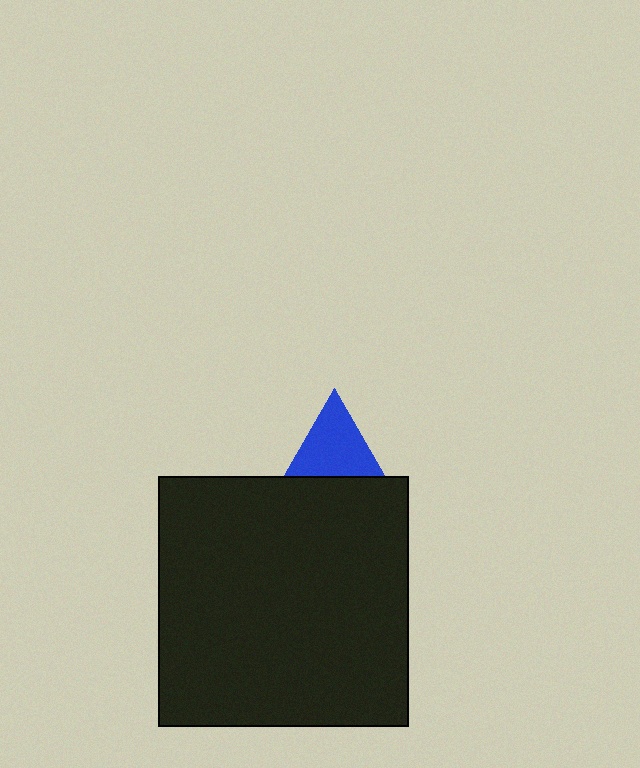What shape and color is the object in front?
The object in front is a black square.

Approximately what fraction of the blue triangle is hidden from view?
Roughly 48% of the blue triangle is hidden behind the black square.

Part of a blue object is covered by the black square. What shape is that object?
It is a triangle.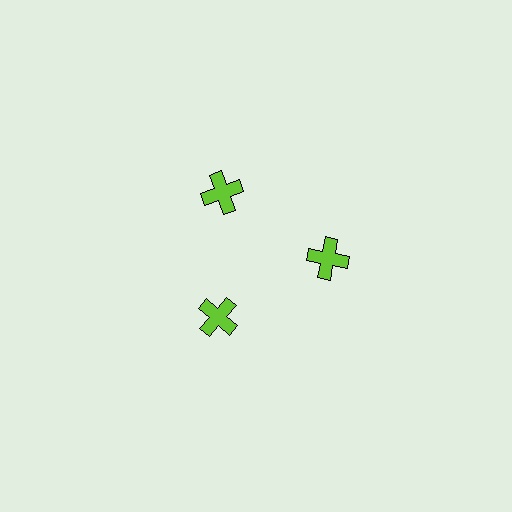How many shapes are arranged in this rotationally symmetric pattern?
There are 3 shapes, arranged in 3 groups of 1.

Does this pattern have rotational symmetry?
Yes, this pattern has 3-fold rotational symmetry. It looks the same after rotating 120 degrees around the center.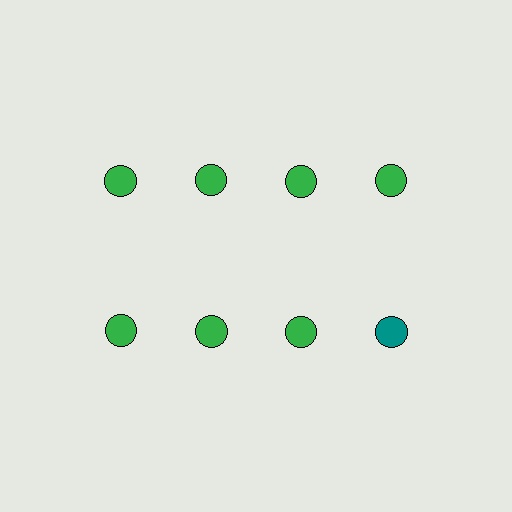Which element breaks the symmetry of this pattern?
The teal circle in the second row, second from right column breaks the symmetry. All other shapes are green circles.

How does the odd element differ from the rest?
It has a different color: teal instead of green.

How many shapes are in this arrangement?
There are 8 shapes arranged in a grid pattern.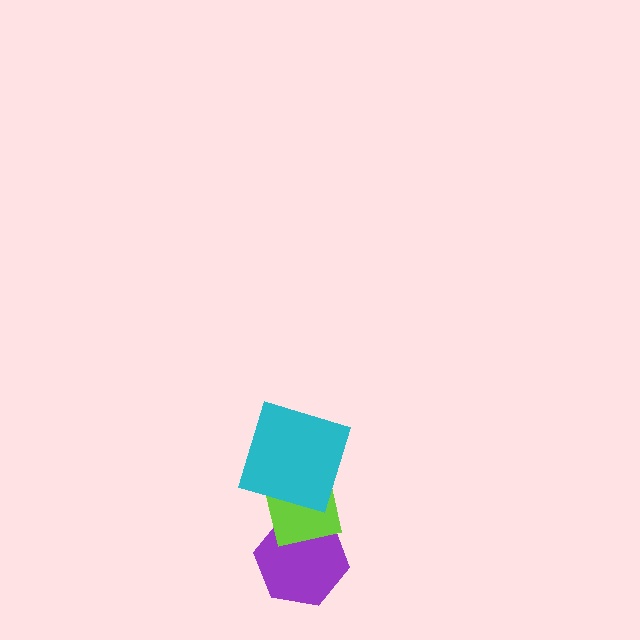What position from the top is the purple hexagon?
The purple hexagon is 3rd from the top.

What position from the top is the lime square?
The lime square is 2nd from the top.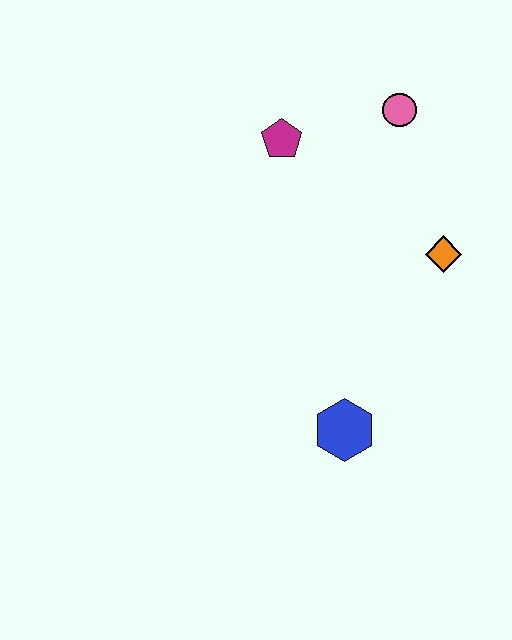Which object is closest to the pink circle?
The magenta pentagon is closest to the pink circle.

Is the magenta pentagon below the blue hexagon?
No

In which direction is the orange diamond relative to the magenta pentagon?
The orange diamond is to the right of the magenta pentagon.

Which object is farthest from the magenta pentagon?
The blue hexagon is farthest from the magenta pentagon.